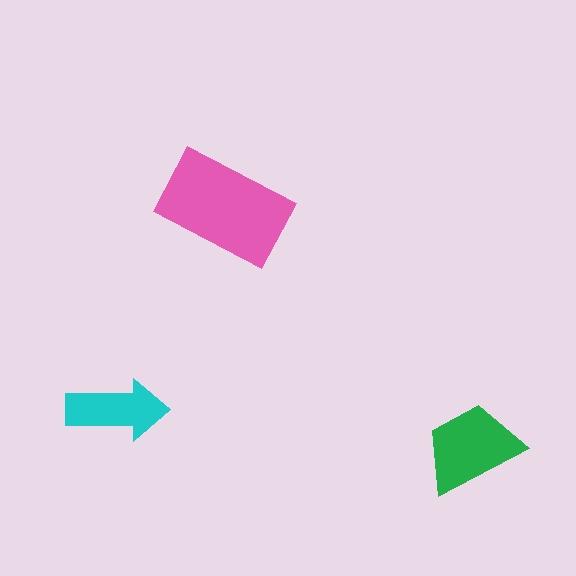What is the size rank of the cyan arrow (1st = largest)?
3rd.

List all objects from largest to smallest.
The pink rectangle, the green trapezoid, the cyan arrow.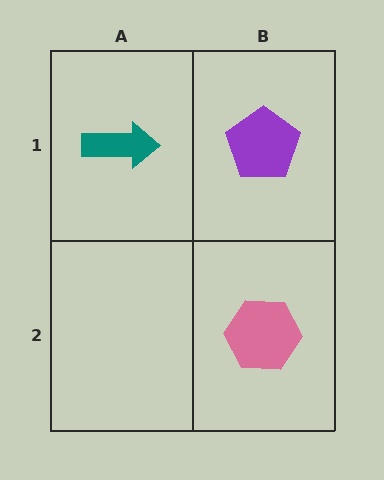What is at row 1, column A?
A teal arrow.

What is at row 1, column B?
A purple pentagon.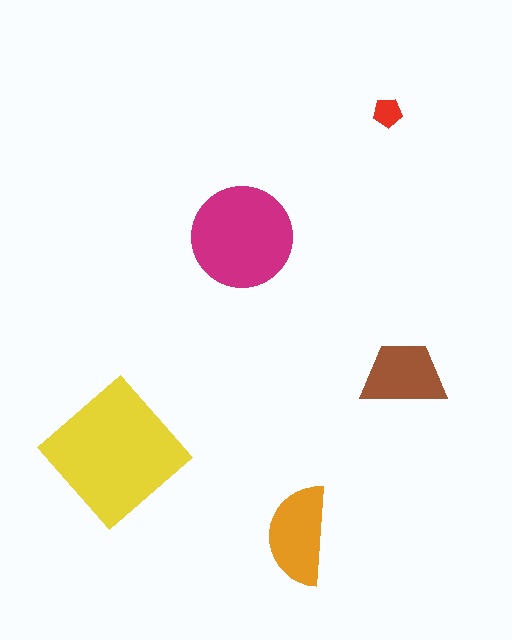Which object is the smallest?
The red pentagon.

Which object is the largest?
The yellow diamond.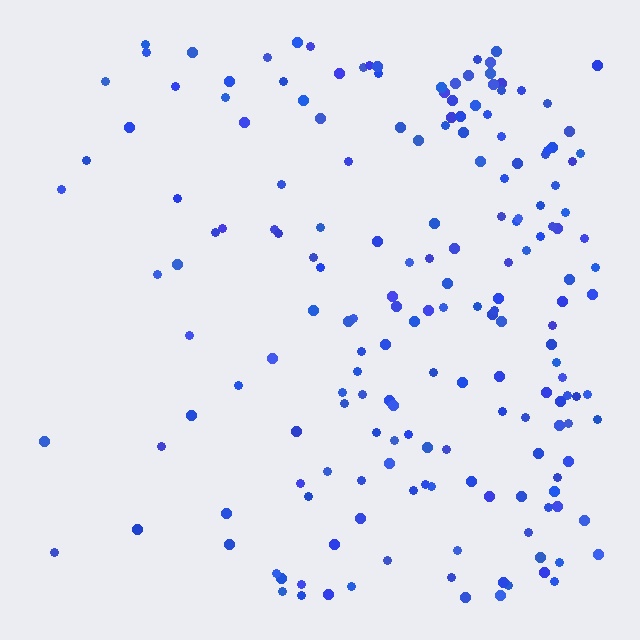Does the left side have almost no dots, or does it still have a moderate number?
Still a moderate number, just noticeably fewer than the right.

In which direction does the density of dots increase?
From left to right, with the right side densest.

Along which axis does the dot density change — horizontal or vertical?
Horizontal.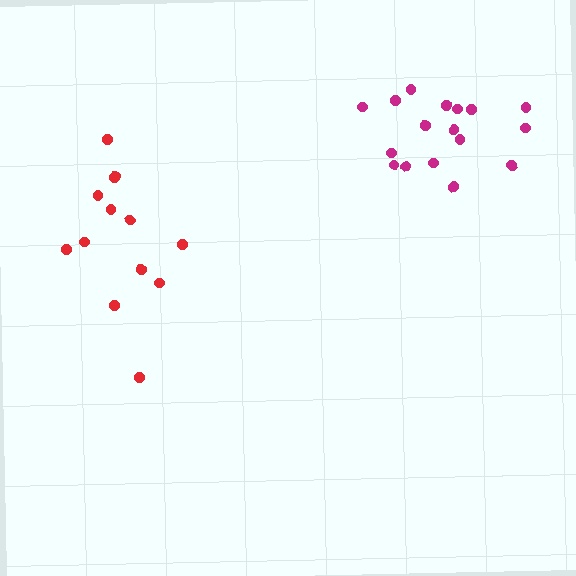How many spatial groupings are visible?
There are 2 spatial groupings.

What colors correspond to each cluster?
The clusters are colored: magenta, red.